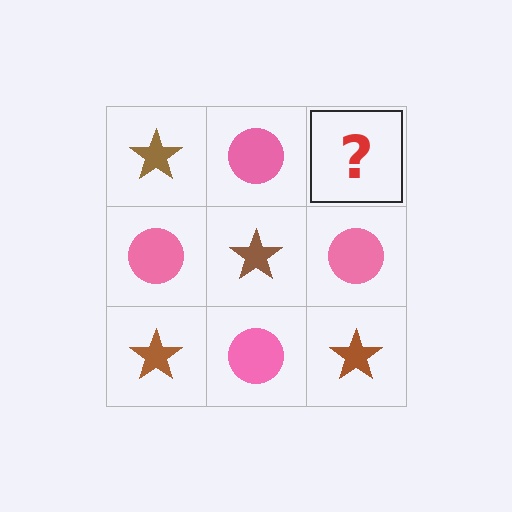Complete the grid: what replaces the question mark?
The question mark should be replaced with a brown star.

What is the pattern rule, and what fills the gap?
The rule is that it alternates brown star and pink circle in a checkerboard pattern. The gap should be filled with a brown star.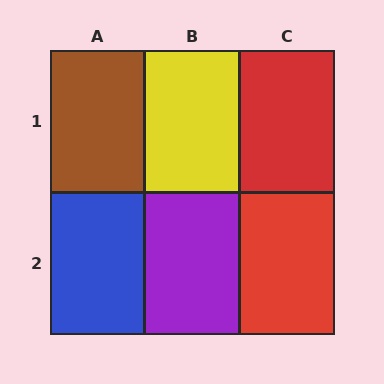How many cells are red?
2 cells are red.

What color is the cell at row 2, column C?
Red.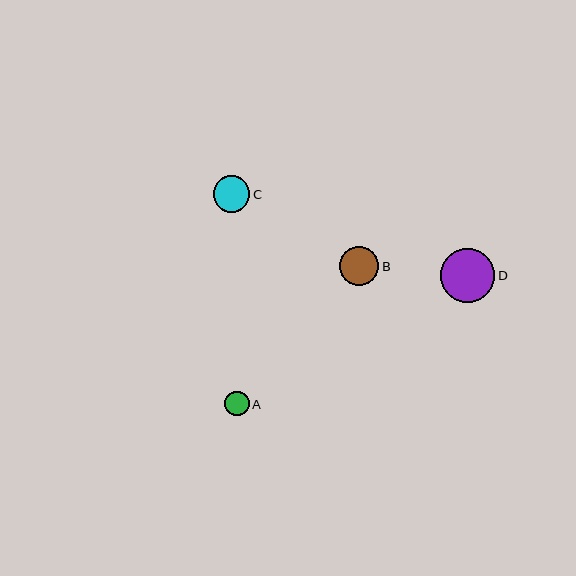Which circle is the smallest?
Circle A is the smallest with a size of approximately 24 pixels.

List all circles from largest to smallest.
From largest to smallest: D, B, C, A.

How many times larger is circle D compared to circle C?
Circle D is approximately 1.5 times the size of circle C.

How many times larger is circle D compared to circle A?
Circle D is approximately 2.2 times the size of circle A.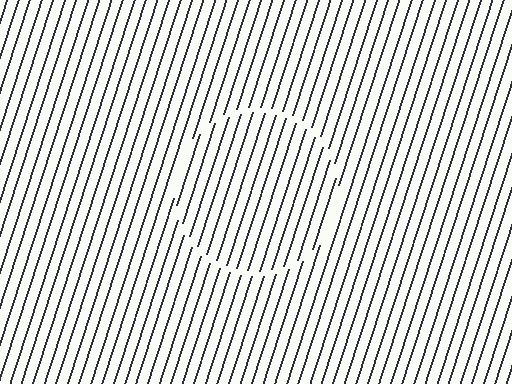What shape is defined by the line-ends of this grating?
An illusory circle. The interior of the shape contains the same grating, shifted by half a period — the contour is defined by the phase discontinuity where line-ends from the inner and outer gratings abut.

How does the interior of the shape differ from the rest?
The interior of the shape contains the same grating, shifted by half a period — the contour is defined by the phase discontinuity where line-ends from the inner and outer gratings abut.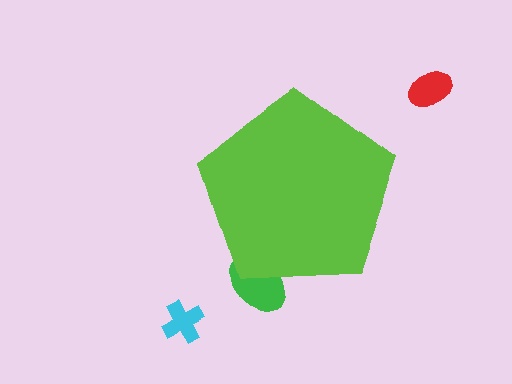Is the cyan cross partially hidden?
No, the cyan cross is fully visible.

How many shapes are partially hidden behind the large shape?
1 shape is partially hidden.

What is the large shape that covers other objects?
A lime pentagon.